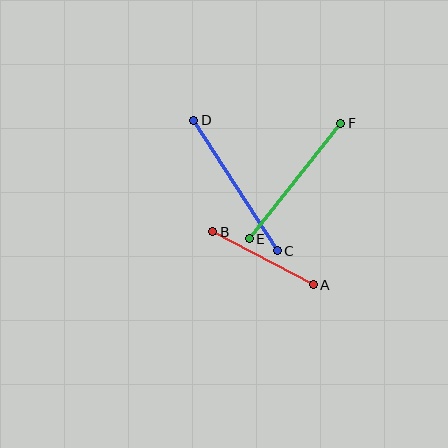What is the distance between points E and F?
The distance is approximately 147 pixels.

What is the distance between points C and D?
The distance is approximately 155 pixels.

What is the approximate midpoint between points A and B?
The midpoint is at approximately (263, 258) pixels.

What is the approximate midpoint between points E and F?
The midpoint is at approximately (295, 181) pixels.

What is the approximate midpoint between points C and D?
The midpoint is at approximately (236, 186) pixels.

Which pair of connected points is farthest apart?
Points C and D are farthest apart.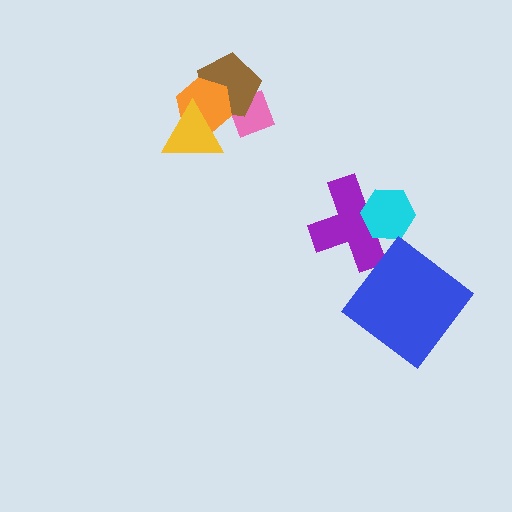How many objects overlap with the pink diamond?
2 objects overlap with the pink diamond.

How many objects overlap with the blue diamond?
0 objects overlap with the blue diamond.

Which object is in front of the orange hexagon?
The yellow triangle is in front of the orange hexagon.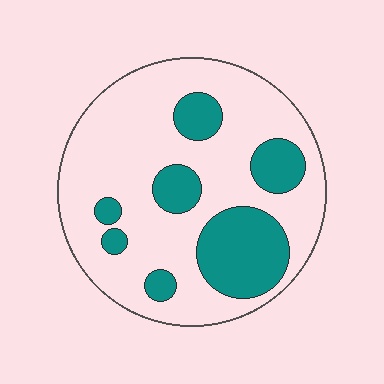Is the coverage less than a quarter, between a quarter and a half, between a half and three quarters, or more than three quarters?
Between a quarter and a half.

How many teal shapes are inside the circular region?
7.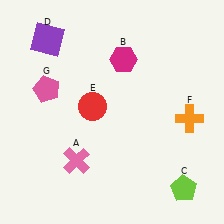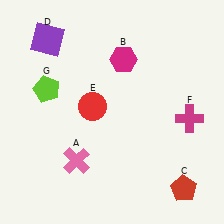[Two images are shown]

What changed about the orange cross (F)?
In Image 1, F is orange. In Image 2, it changed to magenta.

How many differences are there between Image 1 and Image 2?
There are 3 differences between the two images.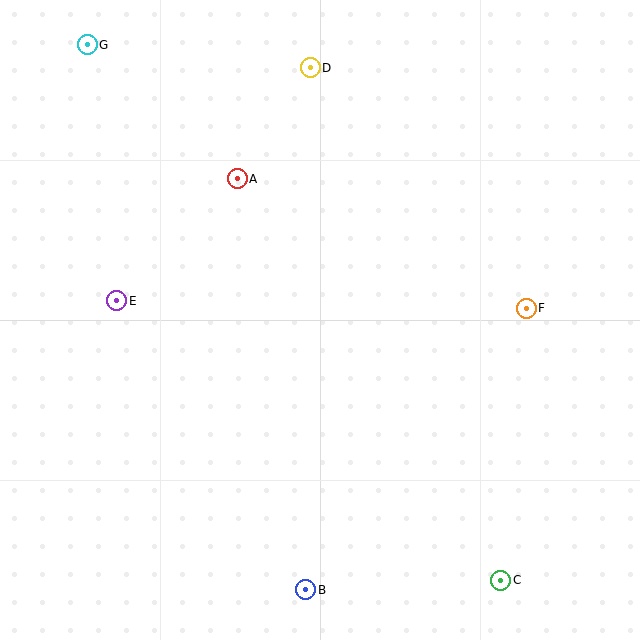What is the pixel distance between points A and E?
The distance between A and E is 171 pixels.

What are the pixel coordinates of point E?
Point E is at (117, 301).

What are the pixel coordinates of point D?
Point D is at (310, 68).